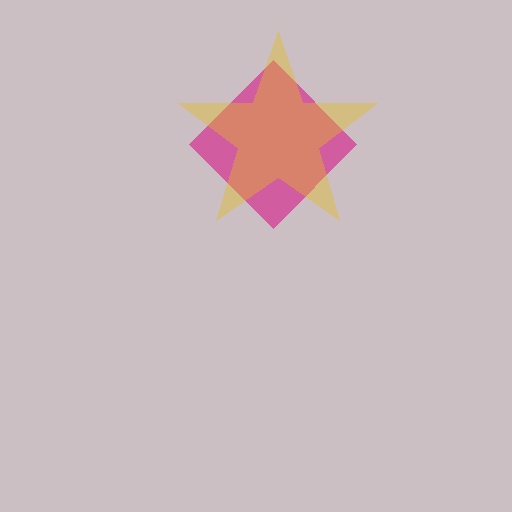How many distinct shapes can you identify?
There are 2 distinct shapes: a magenta diamond, a yellow star.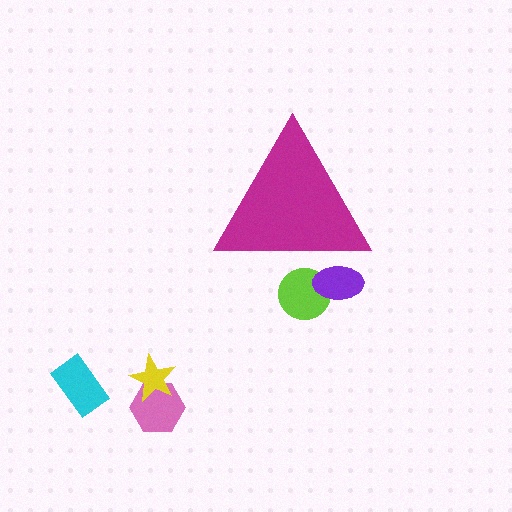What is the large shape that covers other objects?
A magenta triangle.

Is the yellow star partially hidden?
No, the yellow star is fully visible.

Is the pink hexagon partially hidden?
No, the pink hexagon is fully visible.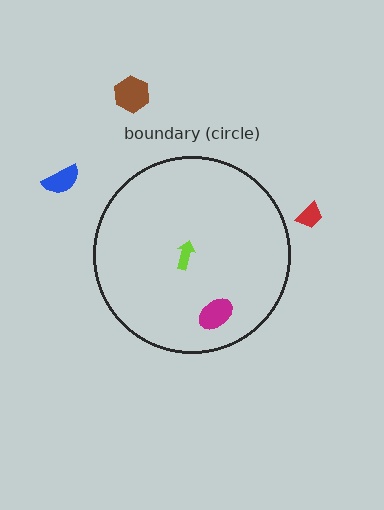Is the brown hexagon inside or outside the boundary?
Outside.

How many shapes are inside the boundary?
2 inside, 3 outside.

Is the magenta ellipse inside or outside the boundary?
Inside.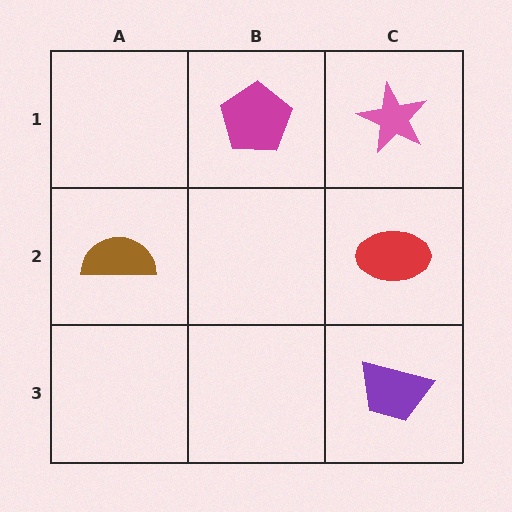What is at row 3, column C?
A purple trapezoid.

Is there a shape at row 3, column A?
No, that cell is empty.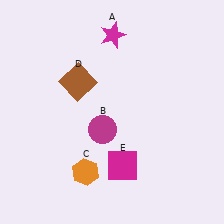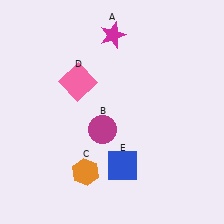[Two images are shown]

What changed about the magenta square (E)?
In Image 1, E is magenta. In Image 2, it changed to blue.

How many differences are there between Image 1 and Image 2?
There are 2 differences between the two images.